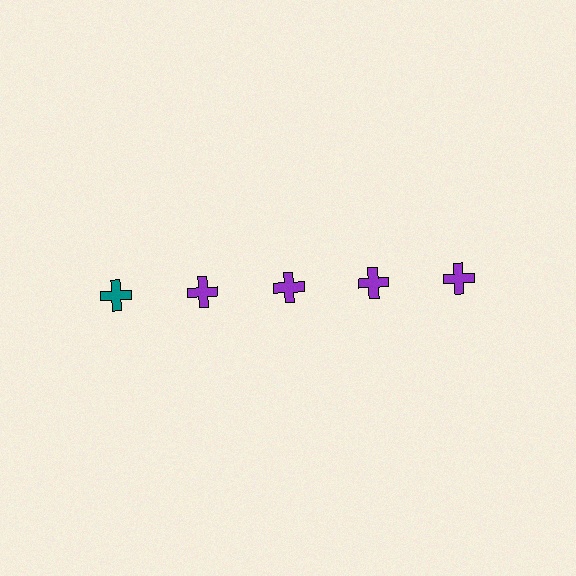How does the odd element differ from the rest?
It has a different color: teal instead of purple.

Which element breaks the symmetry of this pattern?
The teal cross in the top row, leftmost column breaks the symmetry. All other shapes are purple crosses.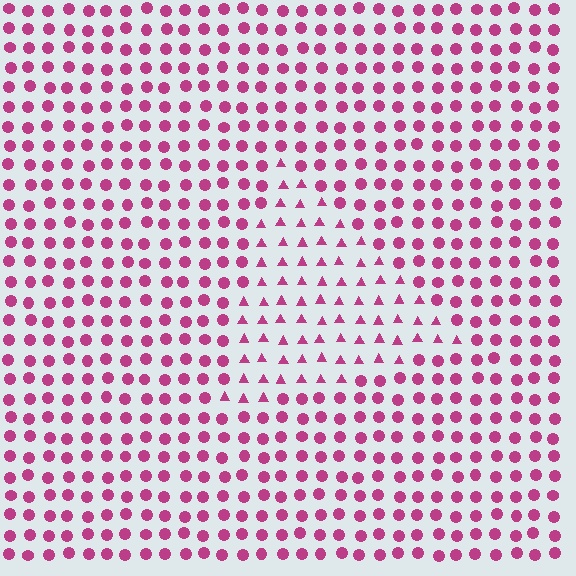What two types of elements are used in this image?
The image uses triangles inside the triangle region and circles outside it.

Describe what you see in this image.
The image is filled with small magenta elements arranged in a uniform grid. A triangle-shaped region contains triangles, while the surrounding area contains circles. The boundary is defined purely by the change in element shape.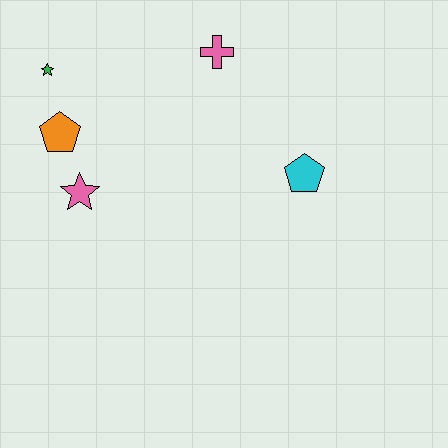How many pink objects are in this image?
There are 2 pink objects.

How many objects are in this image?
There are 5 objects.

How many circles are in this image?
There are no circles.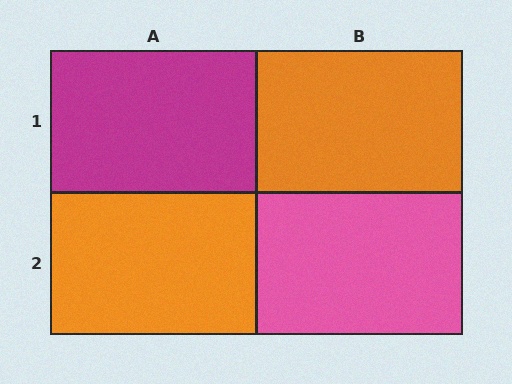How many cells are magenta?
1 cell is magenta.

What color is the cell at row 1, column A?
Magenta.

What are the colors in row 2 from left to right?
Orange, pink.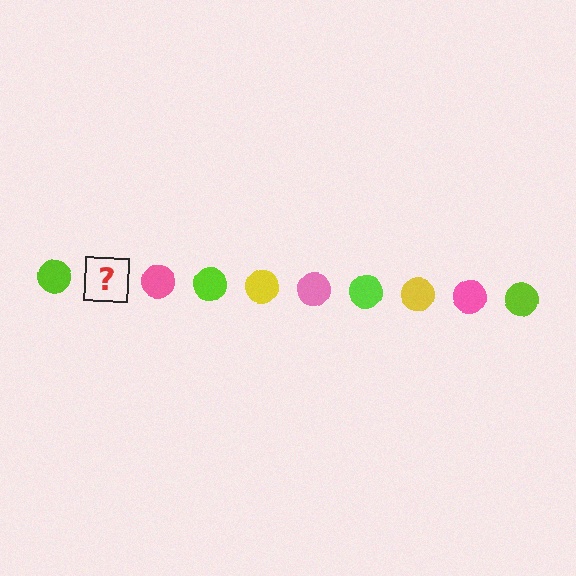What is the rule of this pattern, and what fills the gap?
The rule is that the pattern cycles through lime, yellow, pink circles. The gap should be filled with a yellow circle.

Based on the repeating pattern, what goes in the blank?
The blank should be a yellow circle.